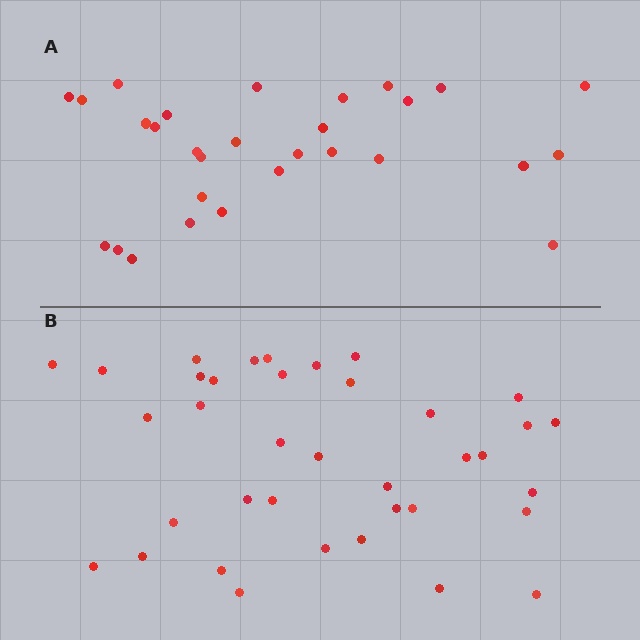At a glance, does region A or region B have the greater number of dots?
Region B (the bottom region) has more dots.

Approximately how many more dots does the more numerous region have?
Region B has roughly 8 or so more dots than region A.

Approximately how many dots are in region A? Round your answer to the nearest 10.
About 30 dots. (The exact count is 29, which rounds to 30.)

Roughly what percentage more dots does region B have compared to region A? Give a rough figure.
About 30% more.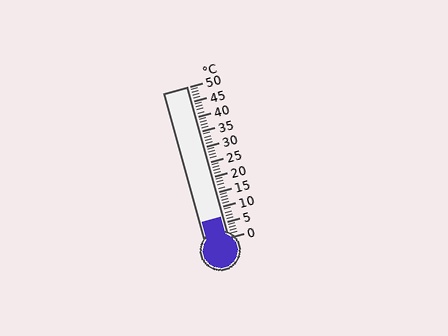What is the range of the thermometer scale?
The thermometer scale ranges from 0°C to 50°C.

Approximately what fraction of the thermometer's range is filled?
The thermometer is filled to approximately 15% of its range.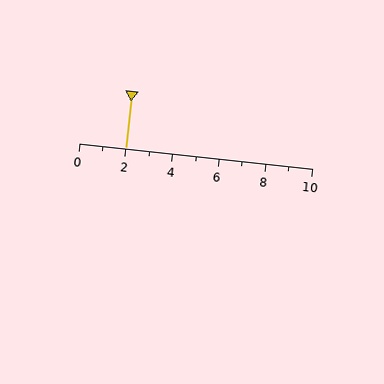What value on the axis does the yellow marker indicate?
The marker indicates approximately 2.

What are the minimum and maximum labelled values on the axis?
The axis runs from 0 to 10.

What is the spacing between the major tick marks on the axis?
The major ticks are spaced 2 apart.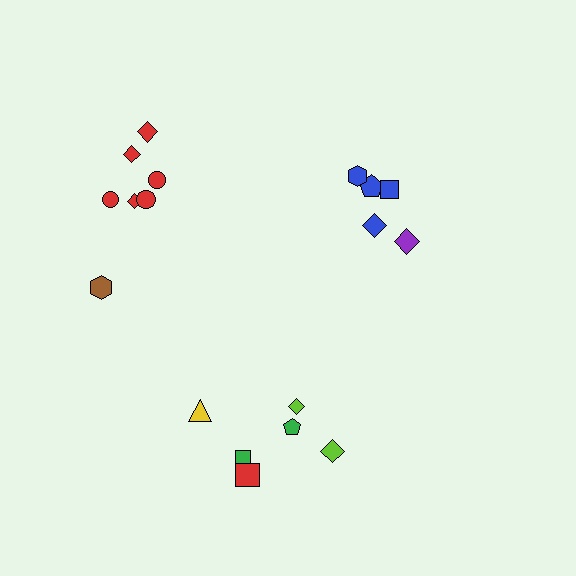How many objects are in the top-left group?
There are 7 objects.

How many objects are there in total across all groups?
There are 18 objects.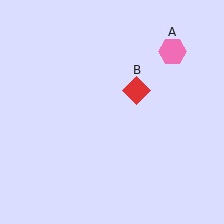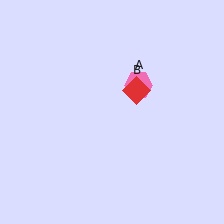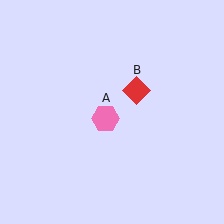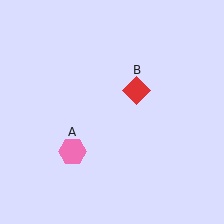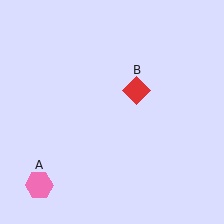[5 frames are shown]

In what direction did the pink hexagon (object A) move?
The pink hexagon (object A) moved down and to the left.